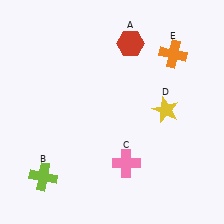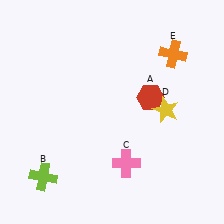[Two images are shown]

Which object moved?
The red hexagon (A) moved down.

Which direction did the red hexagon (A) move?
The red hexagon (A) moved down.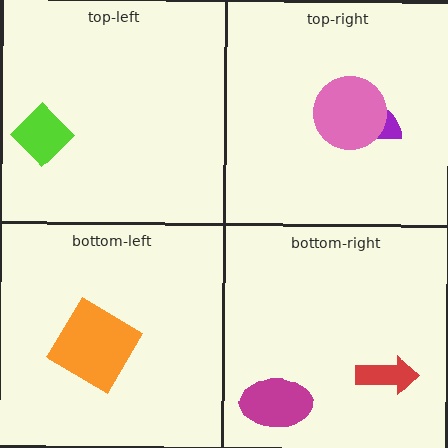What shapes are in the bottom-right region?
The magenta ellipse, the red arrow.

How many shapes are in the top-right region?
2.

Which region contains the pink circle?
The top-right region.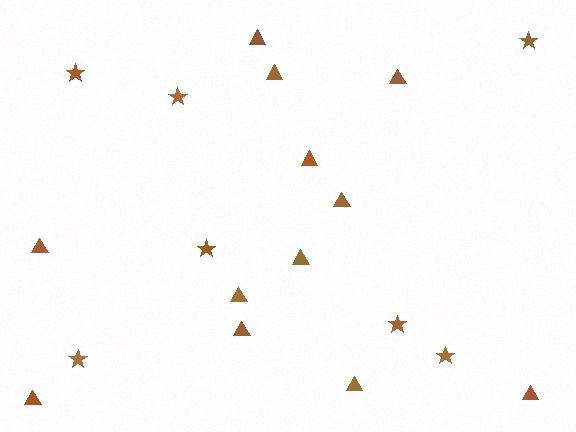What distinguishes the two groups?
There are 2 groups: one group of stars (7) and one group of triangles (12).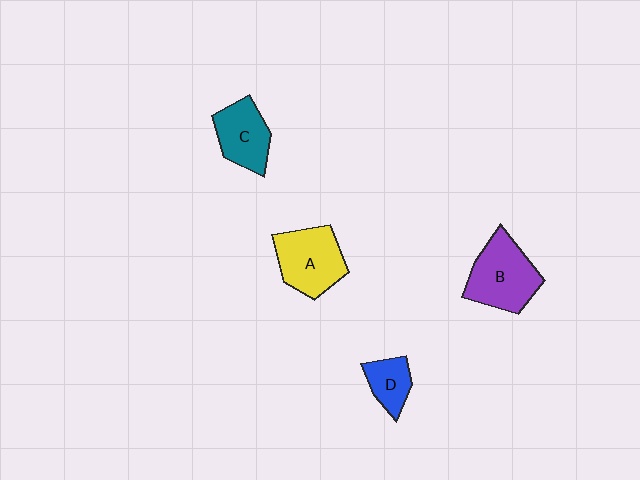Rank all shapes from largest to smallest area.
From largest to smallest: B (purple), A (yellow), C (teal), D (blue).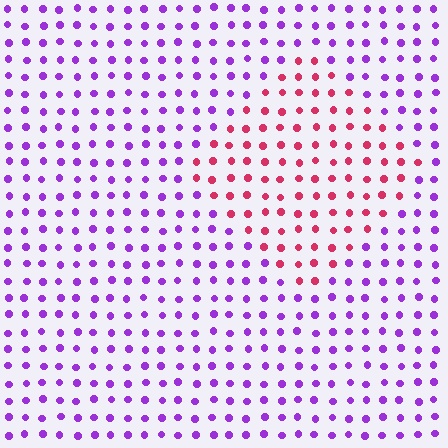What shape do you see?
I see a diamond.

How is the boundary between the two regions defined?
The boundary is defined purely by a slight shift in hue (about 62 degrees). Spacing, size, and orientation are identical on both sides.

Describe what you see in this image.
The image is filled with small purple elements in a uniform arrangement. A diamond-shaped region is visible where the elements are tinted to a slightly different hue, forming a subtle color boundary.